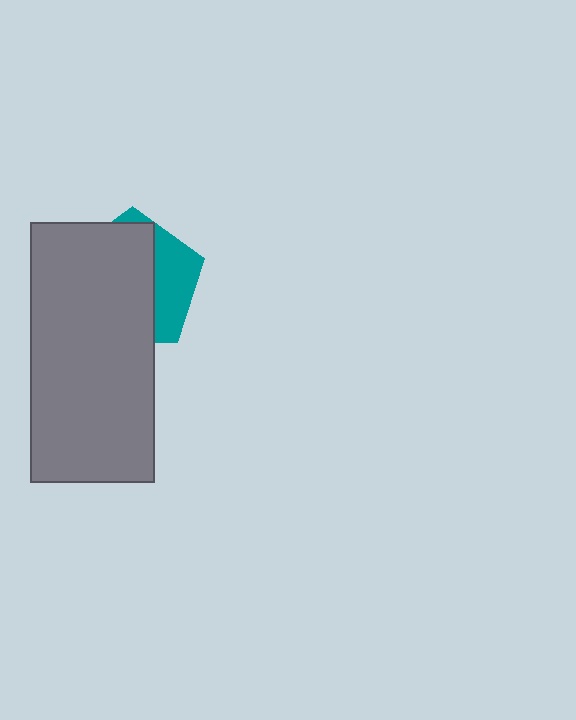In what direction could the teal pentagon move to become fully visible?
The teal pentagon could move right. That would shift it out from behind the gray rectangle entirely.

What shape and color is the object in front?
The object in front is a gray rectangle.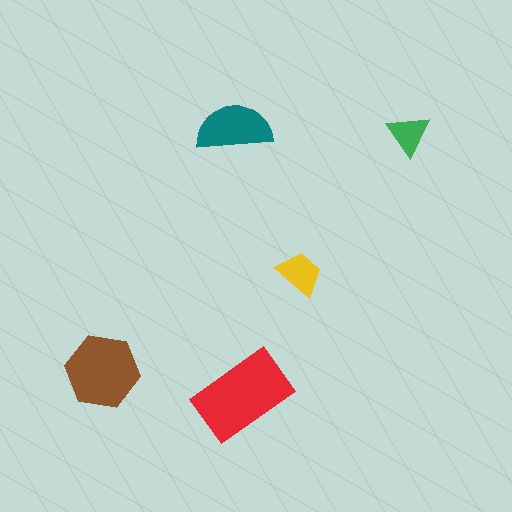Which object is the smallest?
The green triangle.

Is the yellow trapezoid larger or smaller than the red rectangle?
Smaller.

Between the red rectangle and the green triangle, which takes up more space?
The red rectangle.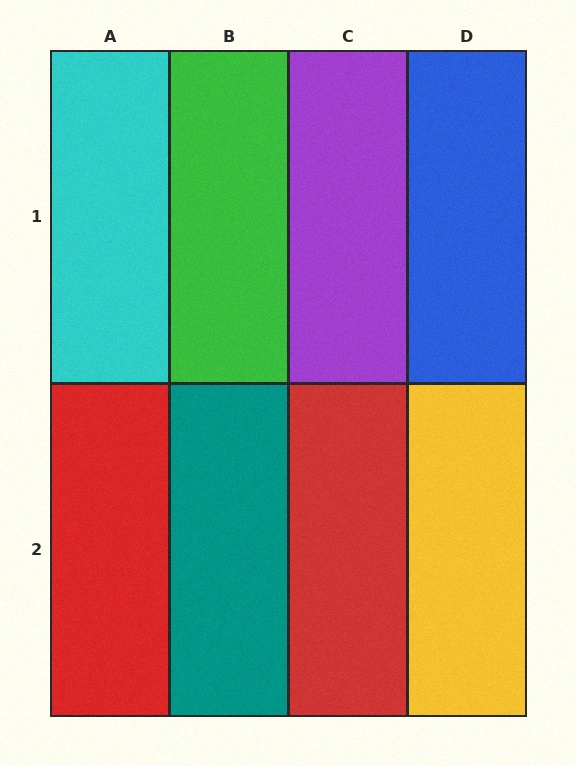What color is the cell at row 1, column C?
Purple.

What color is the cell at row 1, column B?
Green.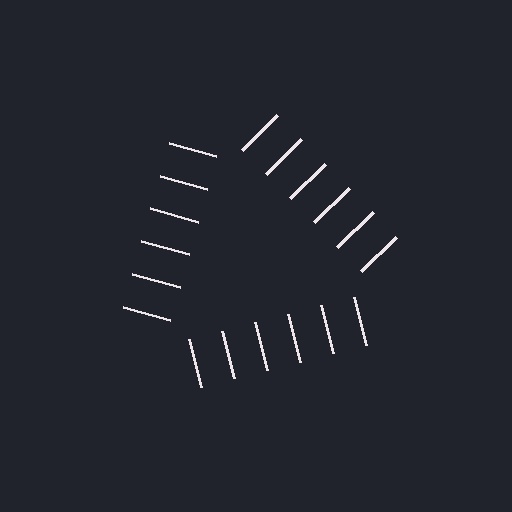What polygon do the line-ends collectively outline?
An illusory triangle — the line segments terminate on its edges but no continuous stroke is drawn.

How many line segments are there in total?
18 — 6 along each of the 3 edges.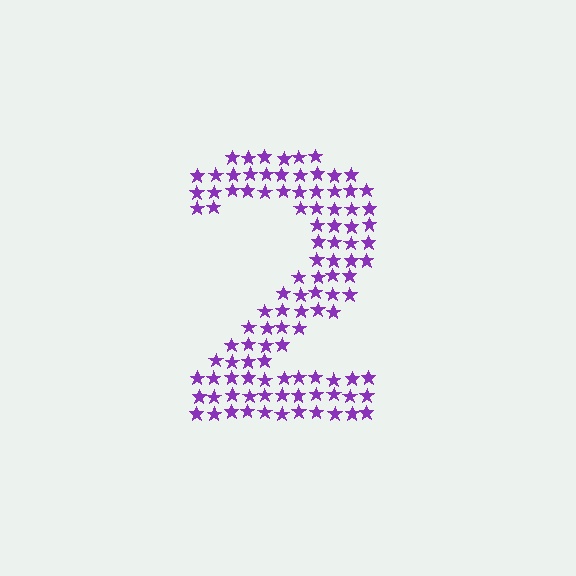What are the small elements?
The small elements are stars.